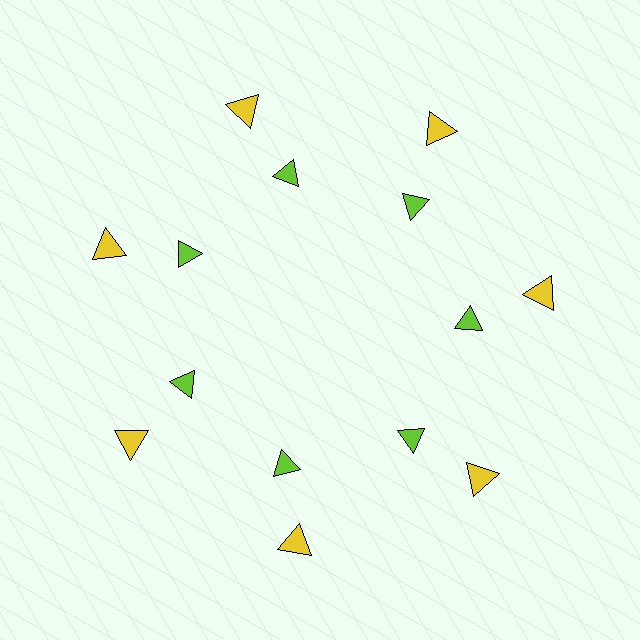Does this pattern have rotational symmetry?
Yes, this pattern has 7-fold rotational symmetry. It looks the same after rotating 51 degrees around the center.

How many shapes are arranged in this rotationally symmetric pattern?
There are 14 shapes, arranged in 7 groups of 2.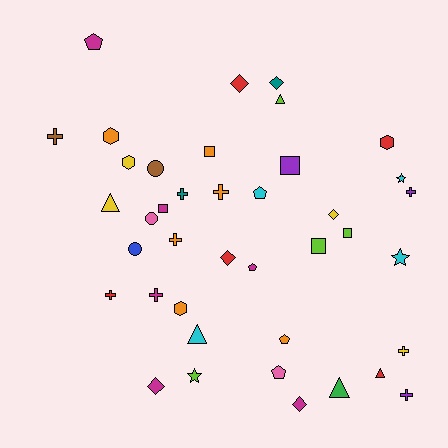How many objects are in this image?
There are 40 objects.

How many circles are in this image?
There are 3 circles.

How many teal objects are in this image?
There are 2 teal objects.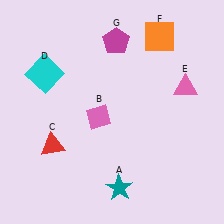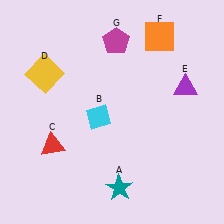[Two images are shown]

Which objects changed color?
B changed from pink to cyan. D changed from cyan to yellow. E changed from pink to purple.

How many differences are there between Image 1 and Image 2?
There are 3 differences between the two images.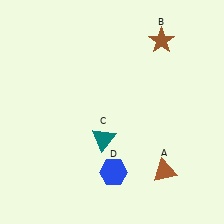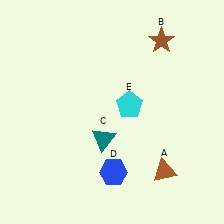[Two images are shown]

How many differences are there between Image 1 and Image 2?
There is 1 difference between the two images.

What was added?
A cyan pentagon (E) was added in Image 2.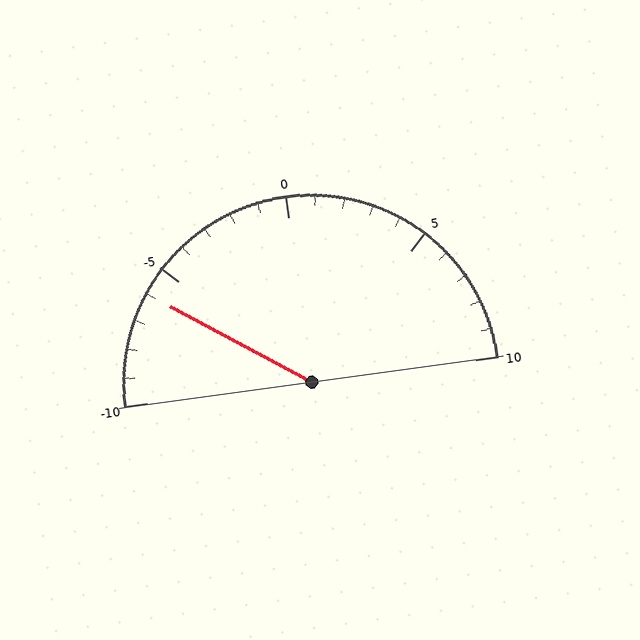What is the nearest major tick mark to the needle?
The nearest major tick mark is -5.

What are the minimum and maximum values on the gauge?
The gauge ranges from -10 to 10.